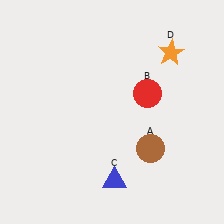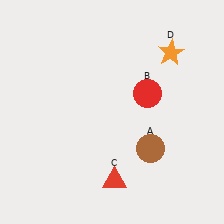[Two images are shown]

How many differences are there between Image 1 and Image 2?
There is 1 difference between the two images.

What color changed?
The triangle (C) changed from blue in Image 1 to red in Image 2.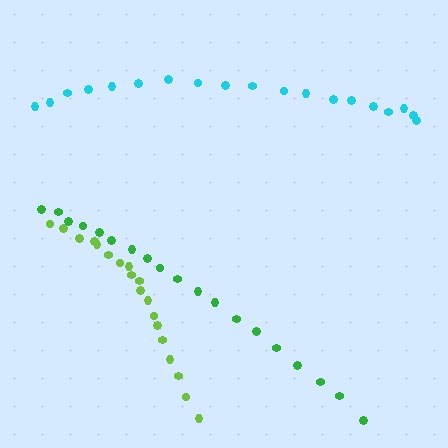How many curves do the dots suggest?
There are 3 distinct paths.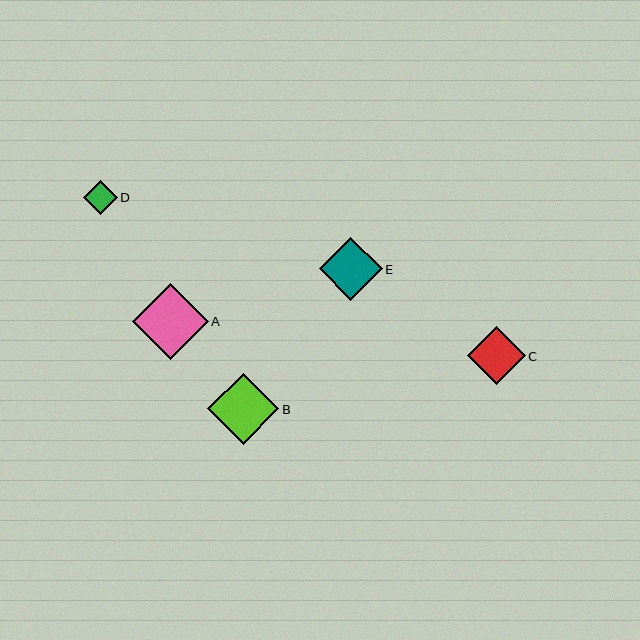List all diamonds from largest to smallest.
From largest to smallest: A, B, E, C, D.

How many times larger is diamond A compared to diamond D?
Diamond A is approximately 2.3 times the size of diamond D.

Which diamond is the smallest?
Diamond D is the smallest with a size of approximately 34 pixels.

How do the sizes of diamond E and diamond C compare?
Diamond E and diamond C are approximately the same size.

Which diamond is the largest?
Diamond A is the largest with a size of approximately 76 pixels.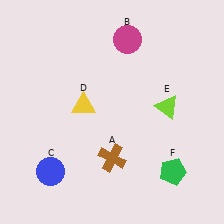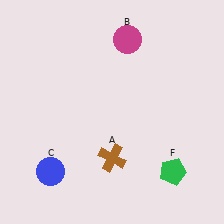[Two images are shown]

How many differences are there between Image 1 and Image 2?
There are 2 differences between the two images.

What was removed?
The lime triangle (E), the yellow triangle (D) were removed in Image 2.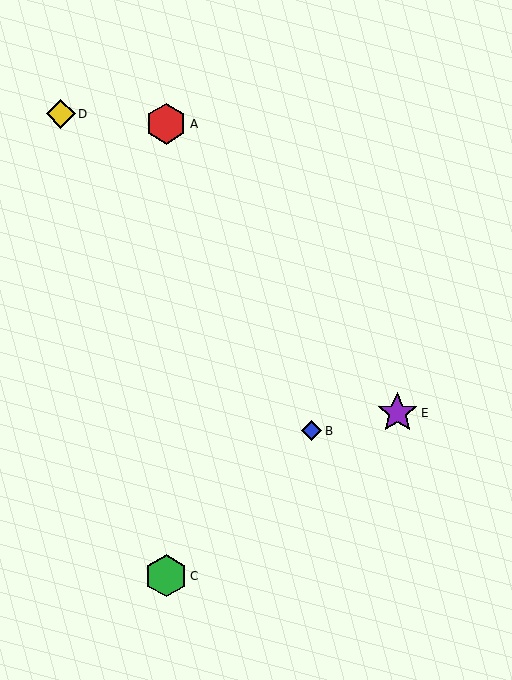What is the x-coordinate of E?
Object E is at x≈397.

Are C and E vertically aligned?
No, C is at x≈166 and E is at x≈397.